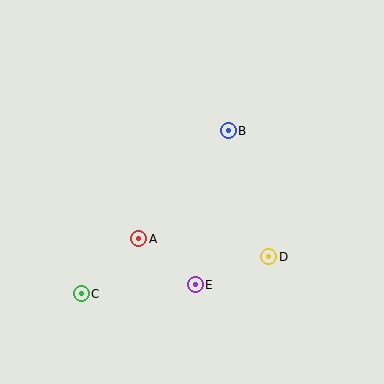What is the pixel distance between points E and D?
The distance between E and D is 78 pixels.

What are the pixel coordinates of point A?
Point A is at (139, 239).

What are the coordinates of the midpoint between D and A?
The midpoint between D and A is at (204, 248).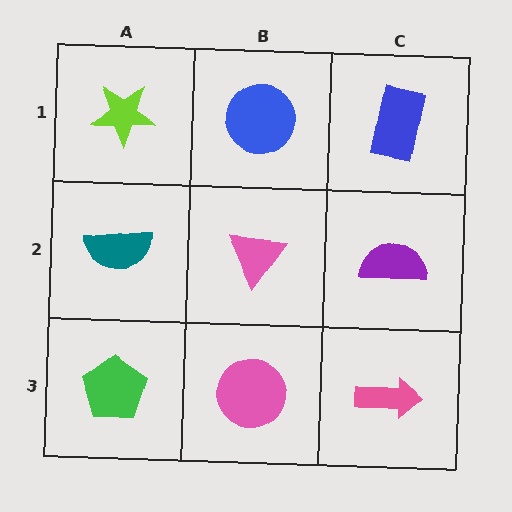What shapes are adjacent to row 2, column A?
A lime star (row 1, column A), a green pentagon (row 3, column A), a pink triangle (row 2, column B).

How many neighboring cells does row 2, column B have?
4.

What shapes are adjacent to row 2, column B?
A blue circle (row 1, column B), a pink circle (row 3, column B), a teal semicircle (row 2, column A), a purple semicircle (row 2, column C).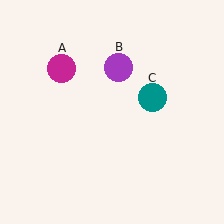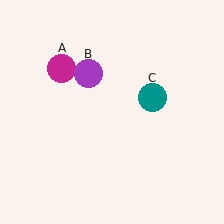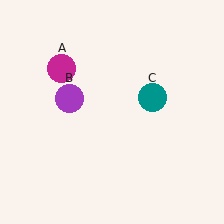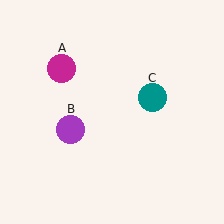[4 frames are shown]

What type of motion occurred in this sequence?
The purple circle (object B) rotated counterclockwise around the center of the scene.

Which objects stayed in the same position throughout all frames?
Magenta circle (object A) and teal circle (object C) remained stationary.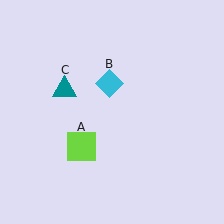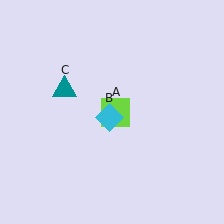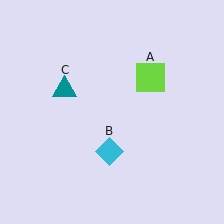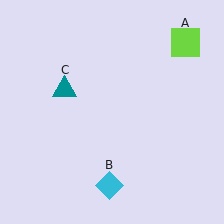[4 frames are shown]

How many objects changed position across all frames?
2 objects changed position: lime square (object A), cyan diamond (object B).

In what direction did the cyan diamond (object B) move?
The cyan diamond (object B) moved down.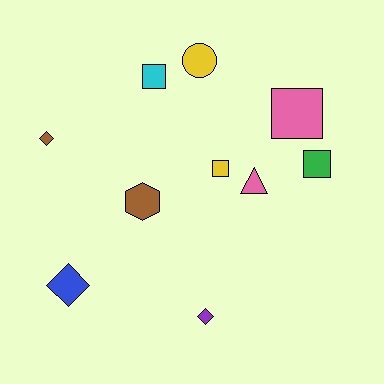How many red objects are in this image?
There are no red objects.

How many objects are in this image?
There are 10 objects.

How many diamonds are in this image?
There are 3 diamonds.